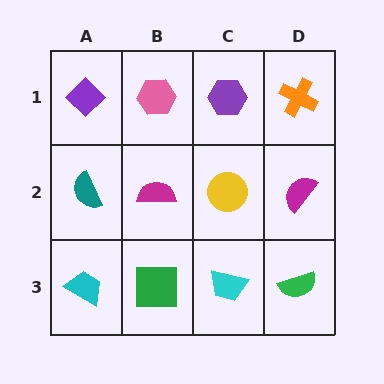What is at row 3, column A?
A cyan trapezoid.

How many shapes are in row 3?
4 shapes.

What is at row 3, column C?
A cyan trapezoid.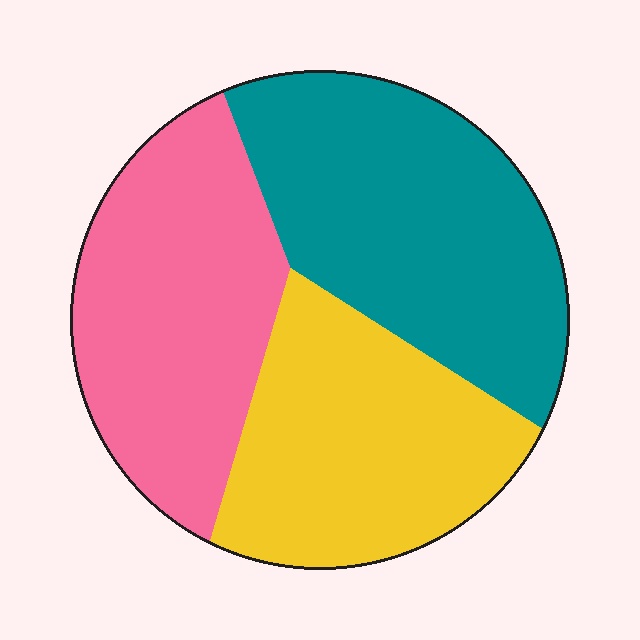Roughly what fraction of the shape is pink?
Pink covers 33% of the shape.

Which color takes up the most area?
Teal, at roughly 35%.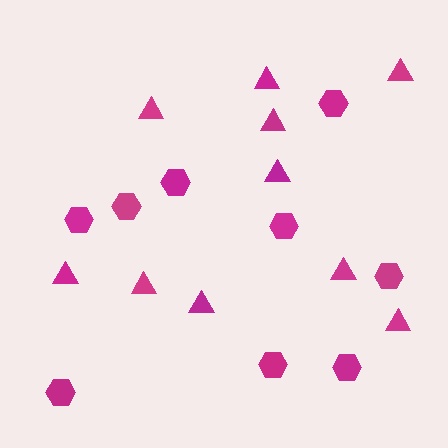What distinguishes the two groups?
There are 2 groups: one group of triangles (10) and one group of hexagons (9).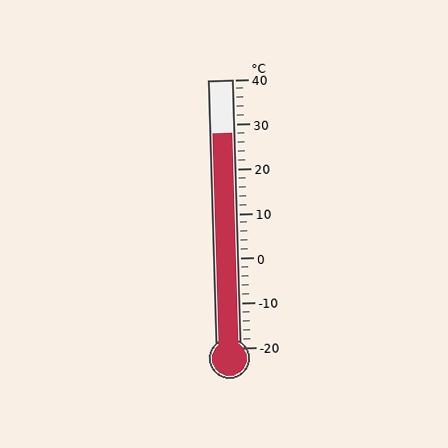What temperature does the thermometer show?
The thermometer shows approximately 28°C.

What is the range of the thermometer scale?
The thermometer scale ranges from -20°C to 40°C.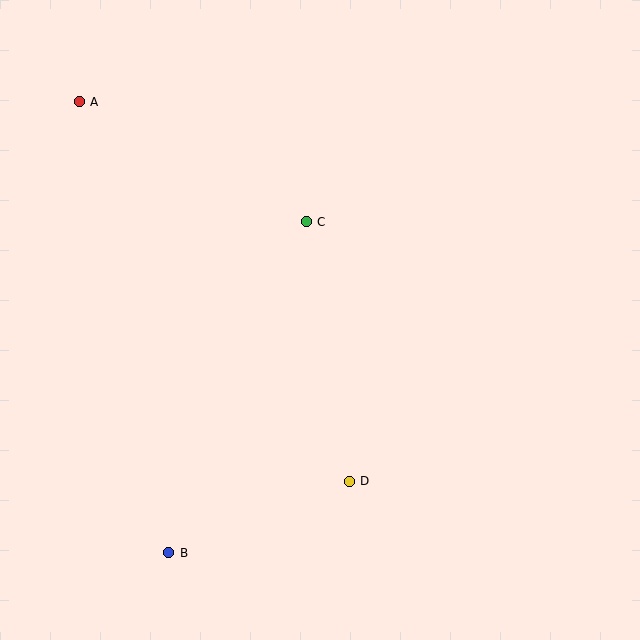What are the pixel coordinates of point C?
Point C is at (306, 222).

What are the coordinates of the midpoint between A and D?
The midpoint between A and D is at (214, 291).